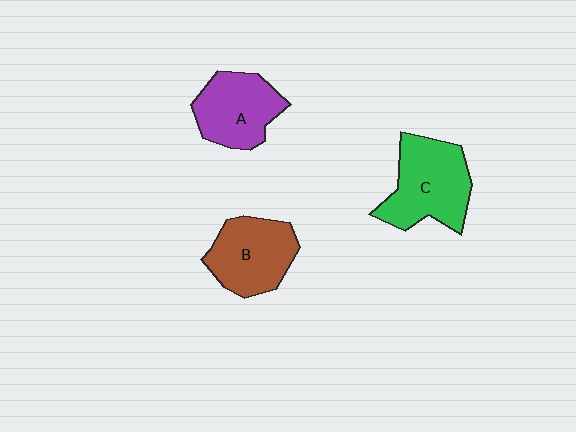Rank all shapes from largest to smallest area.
From largest to smallest: C (green), B (brown), A (purple).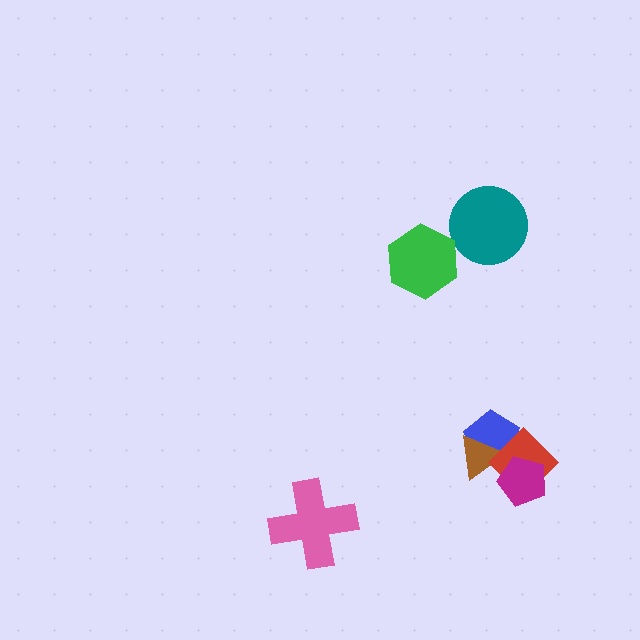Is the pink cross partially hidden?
No, no other shape covers it.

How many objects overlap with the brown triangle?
2 objects overlap with the brown triangle.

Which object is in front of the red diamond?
The magenta pentagon is in front of the red diamond.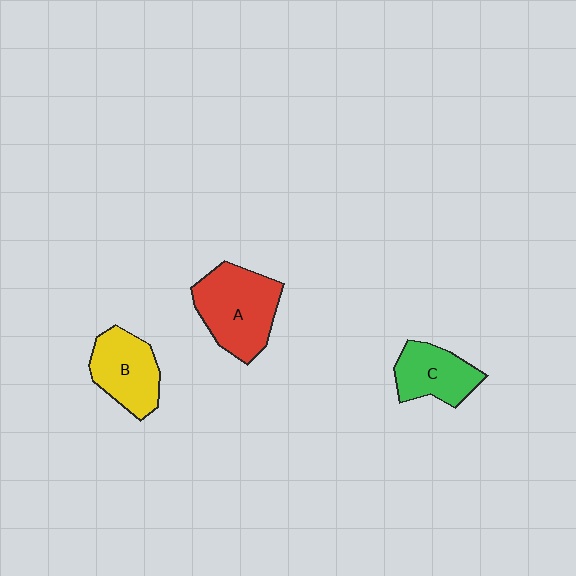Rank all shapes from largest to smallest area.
From largest to smallest: A (red), B (yellow), C (green).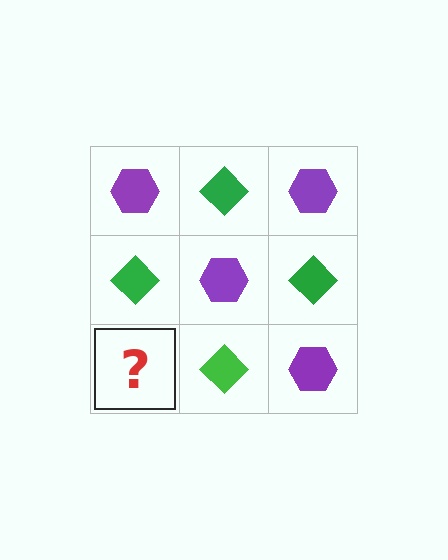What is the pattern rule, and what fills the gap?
The rule is that it alternates purple hexagon and green diamond in a checkerboard pattern. The gap should be filled with a purple hexagon.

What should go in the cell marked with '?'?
The missing cell should contain a purple hexagon.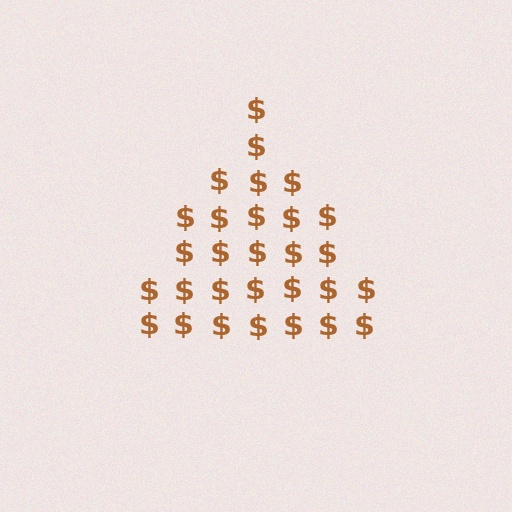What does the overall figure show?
The overall figure shows a triangle.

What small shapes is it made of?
It is made of small dollar signs.